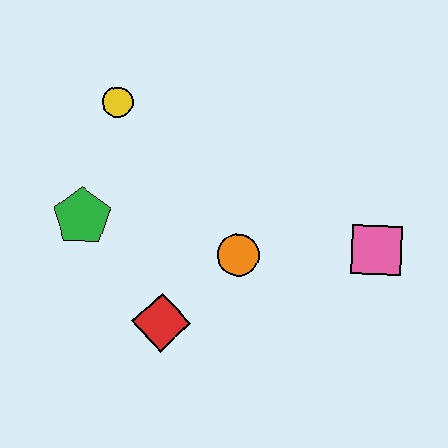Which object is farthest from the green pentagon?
The pink square is farthest from the green pentagon.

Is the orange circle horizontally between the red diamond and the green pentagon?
No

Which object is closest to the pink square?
The orange circle is closest to the pink square.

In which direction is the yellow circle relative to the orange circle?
The yellow circle is above the orange circle.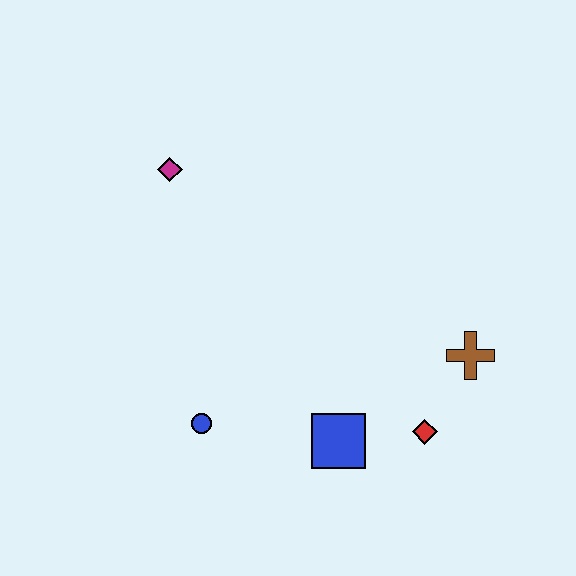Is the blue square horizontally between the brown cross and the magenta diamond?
Yes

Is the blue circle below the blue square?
No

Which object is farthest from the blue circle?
The brown cross is farthest from the blue circle.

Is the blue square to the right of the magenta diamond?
Yes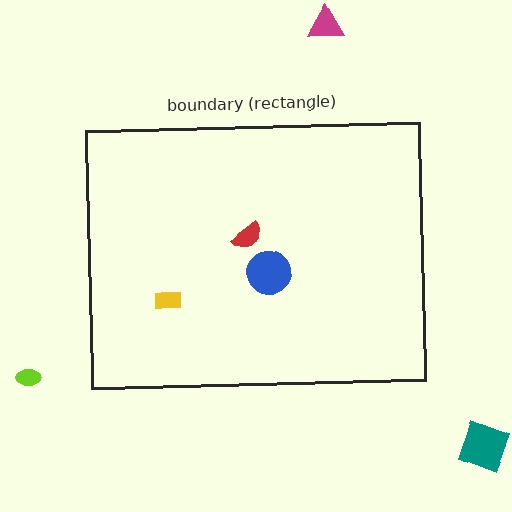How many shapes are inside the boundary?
3 inside, 3 outside.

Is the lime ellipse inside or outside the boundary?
Outside.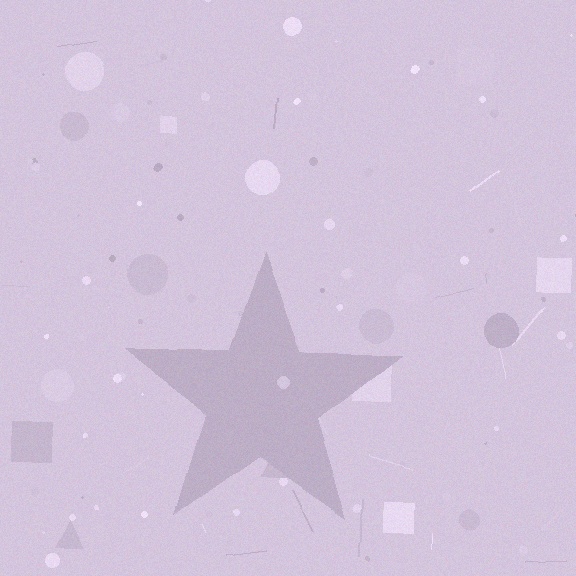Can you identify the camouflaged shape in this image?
The camouflaged shape is a star.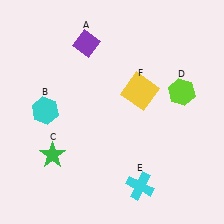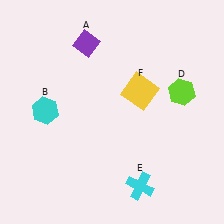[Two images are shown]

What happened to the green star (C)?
The green star (C) was removed in Image 2. It was in the bottom-left area of Image 1.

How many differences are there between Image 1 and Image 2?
There is 1 difference between the two images.